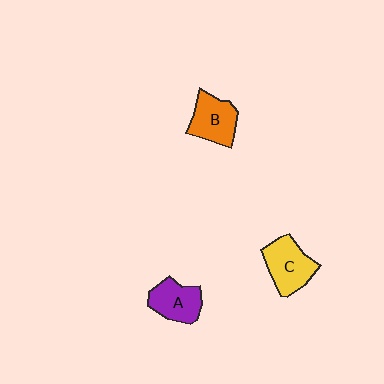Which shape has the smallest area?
Shape A (purple).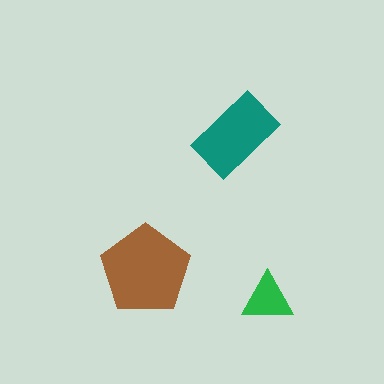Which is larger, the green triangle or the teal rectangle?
The teal rectangle.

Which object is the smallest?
The green triangle.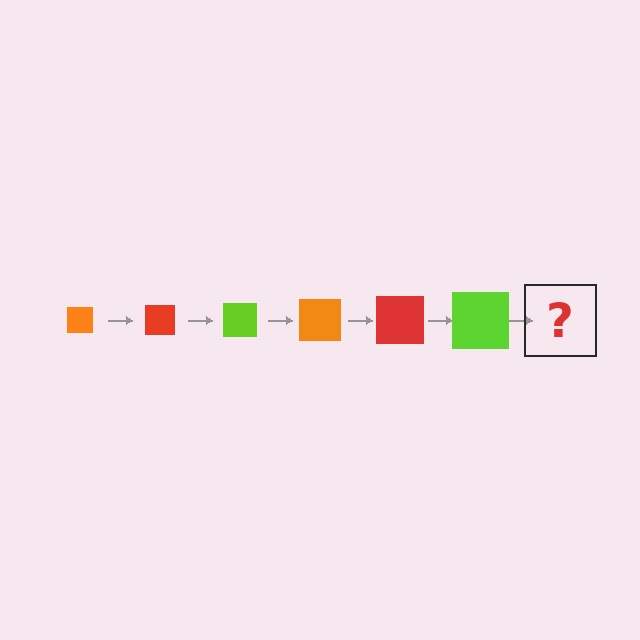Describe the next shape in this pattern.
It should be an orange square, larger than the previous one.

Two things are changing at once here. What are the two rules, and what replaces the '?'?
The two rules are that the square grows larger each step and the color cycles through orange, red, and lime. The '?' should be an orange square, larger than the previous one.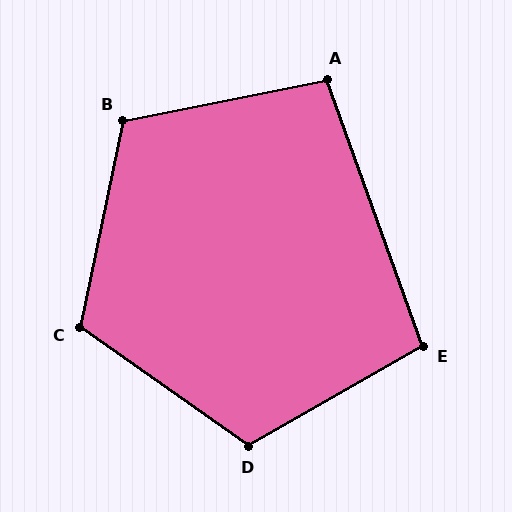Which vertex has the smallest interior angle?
A, at approximately 98 degrees.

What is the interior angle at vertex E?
Approximately 100 degrees (obtuse).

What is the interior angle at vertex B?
Approximately 113 degrees (obtuse).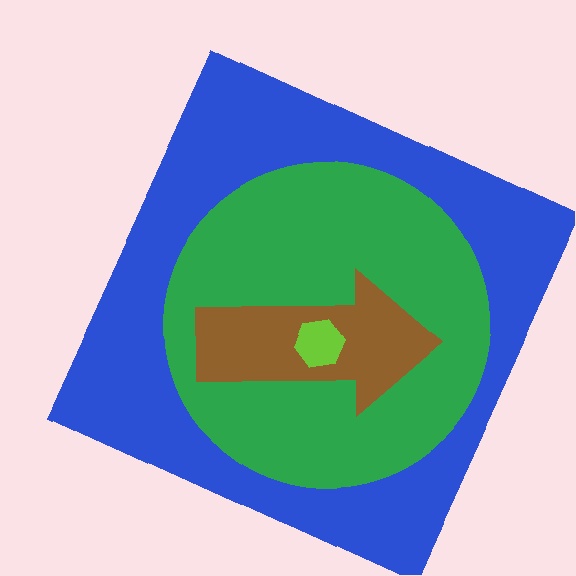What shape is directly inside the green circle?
The brown arrow.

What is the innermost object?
The lime hexagon.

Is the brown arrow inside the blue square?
Yes.